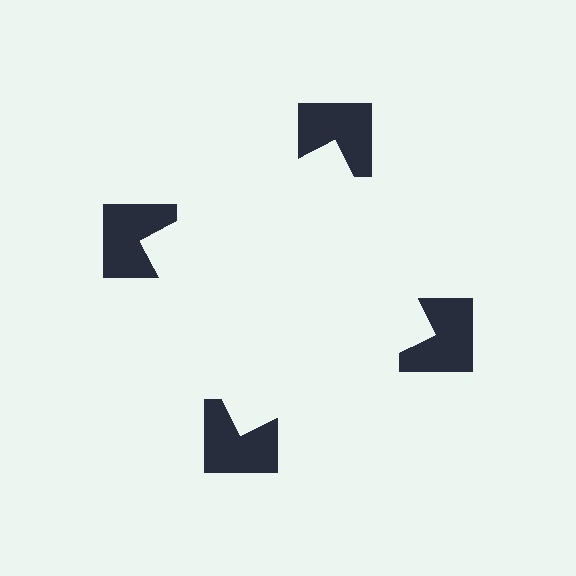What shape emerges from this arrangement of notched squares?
An illusory square — its edges are inferred from the aligned wedge cuts in the notched squares, not physically drawn.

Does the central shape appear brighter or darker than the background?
It typically appears slightly brighter than the background, even though no actual brightness change is drawn.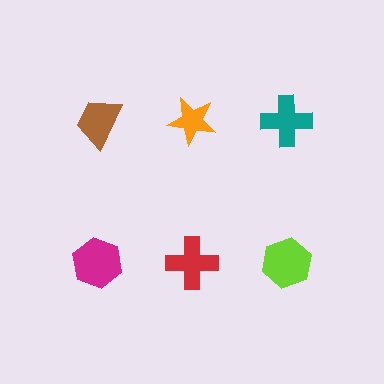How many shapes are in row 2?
3 shapes.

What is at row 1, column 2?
An orange star.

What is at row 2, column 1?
A magenta hexagon.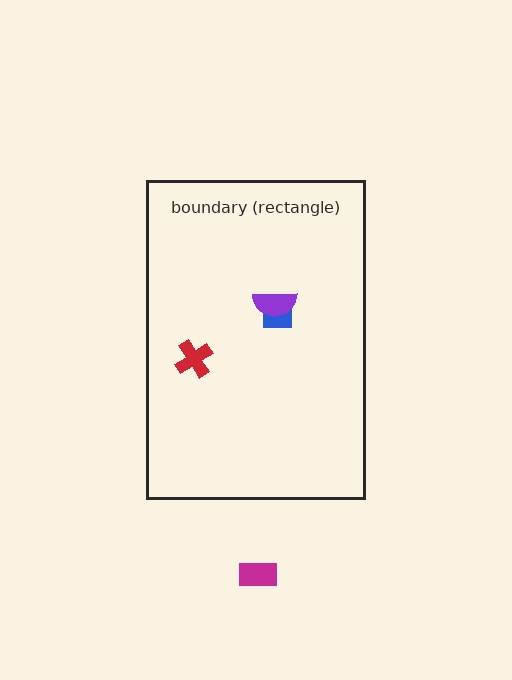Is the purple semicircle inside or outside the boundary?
Inside.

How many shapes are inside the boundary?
3 inside, 1 outside.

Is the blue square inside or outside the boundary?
Inside.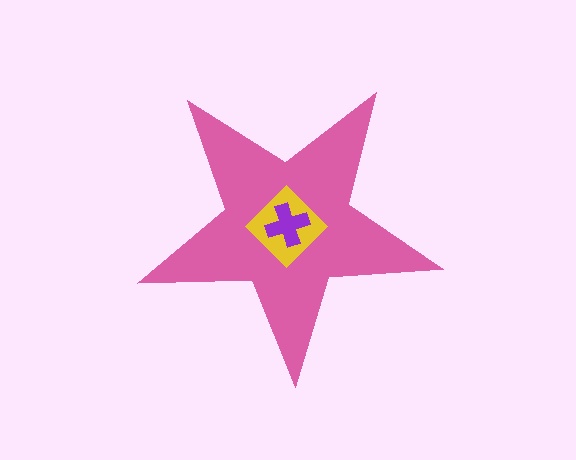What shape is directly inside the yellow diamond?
The purple cross.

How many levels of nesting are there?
3.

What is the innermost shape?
The purple cross.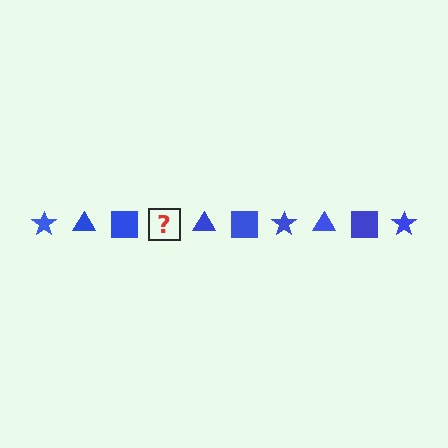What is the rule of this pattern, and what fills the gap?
The rule is that the pattern cycles through star, triangle, square shapes in blue. The gap should be filled with a blue star.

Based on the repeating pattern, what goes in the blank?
The blank should be a blue star.